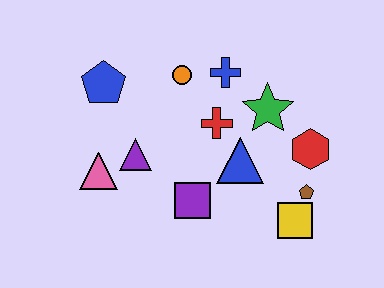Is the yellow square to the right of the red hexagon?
No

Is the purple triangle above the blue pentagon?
No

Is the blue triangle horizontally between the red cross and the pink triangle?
No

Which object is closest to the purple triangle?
The pink triangle is closest to the purple triangle.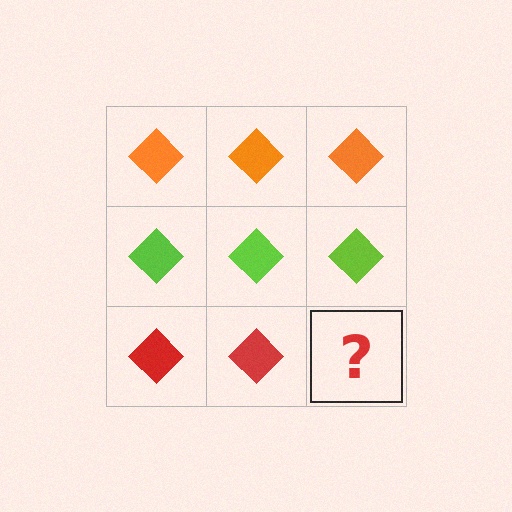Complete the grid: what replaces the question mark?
The question mark should be replaced with a red diamond.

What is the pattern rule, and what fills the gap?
The rule is that each row has a consistent color. The gap should be filled with a red diamond.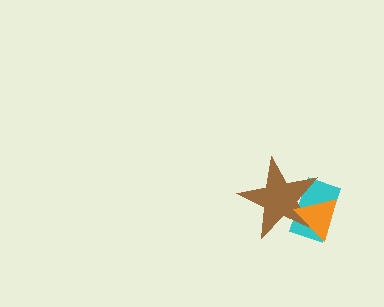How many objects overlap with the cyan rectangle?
2 objects overlap with the cyan rectangle.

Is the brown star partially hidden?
Yes, it is partially covered by another shape.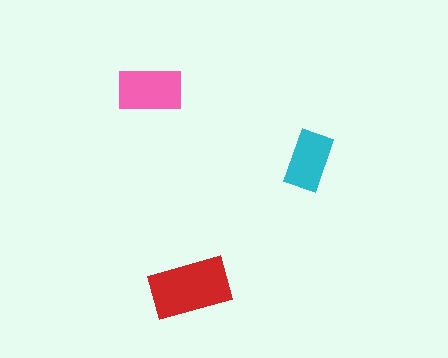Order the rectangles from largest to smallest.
the red one, the pink one, the cyan one.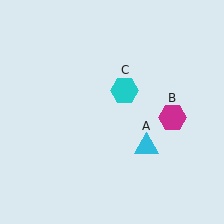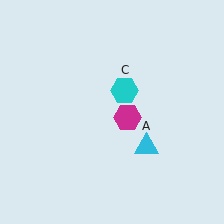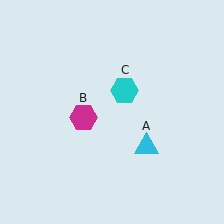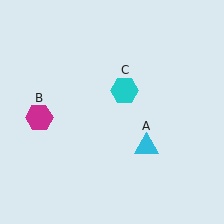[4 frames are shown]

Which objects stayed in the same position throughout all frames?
Cyan triangle (object A) and cyan hexagon (object C) remained stationary.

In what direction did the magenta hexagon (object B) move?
The magenta hexagon (object B) moved left.